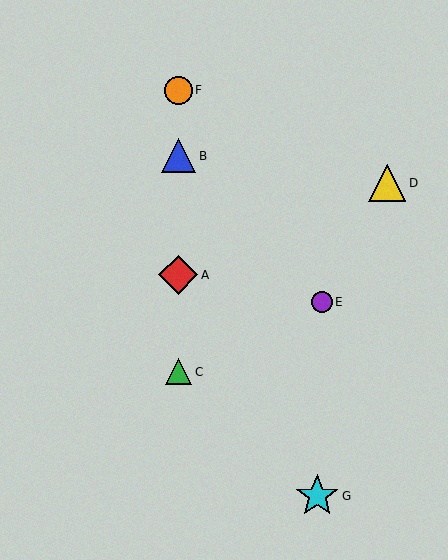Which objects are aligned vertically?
Objects A, B, C, F are aligned vertically.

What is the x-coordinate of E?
Object E is at x≈322.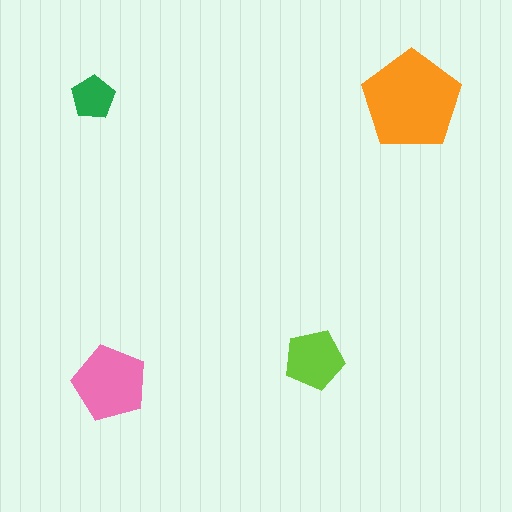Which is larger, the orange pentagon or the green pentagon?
The orange one.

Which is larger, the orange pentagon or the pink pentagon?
The orange one.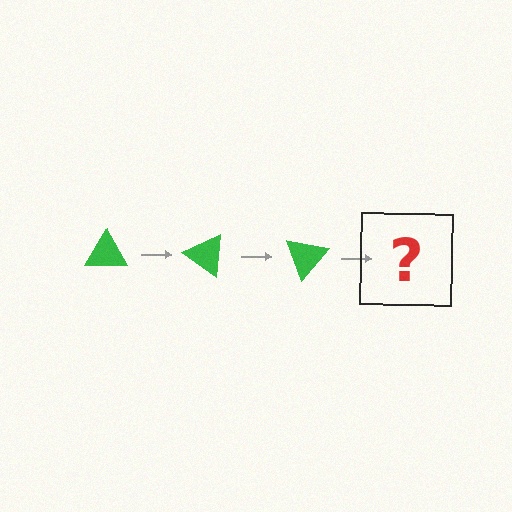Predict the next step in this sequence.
The next step is a green triangle rotated 105 degrees.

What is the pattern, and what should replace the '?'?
The pattern is that the triangle rotates 35 degrees each step. The '?' should be a green triangle rotated 105 degrees.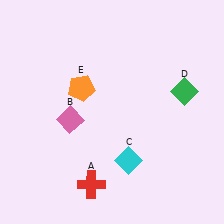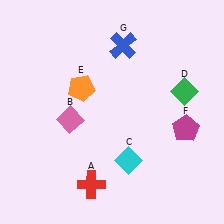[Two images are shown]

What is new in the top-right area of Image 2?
A blue cross (G) was added in the top-right area of Image 2.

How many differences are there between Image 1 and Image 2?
There are 2 differences between the two images.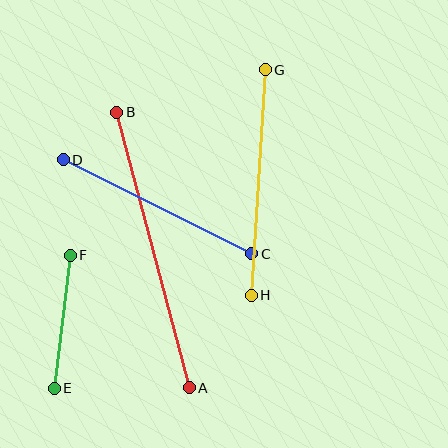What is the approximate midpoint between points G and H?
The midpoint is at approximately (258, 183) pixels.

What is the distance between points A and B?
The distance is approximately 285 pixels.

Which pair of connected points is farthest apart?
Points A and B are farthest apart.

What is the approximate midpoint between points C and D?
The midpoint is at approximately (158, 207) pixels.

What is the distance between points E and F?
The distance is approximately 134 pixels.